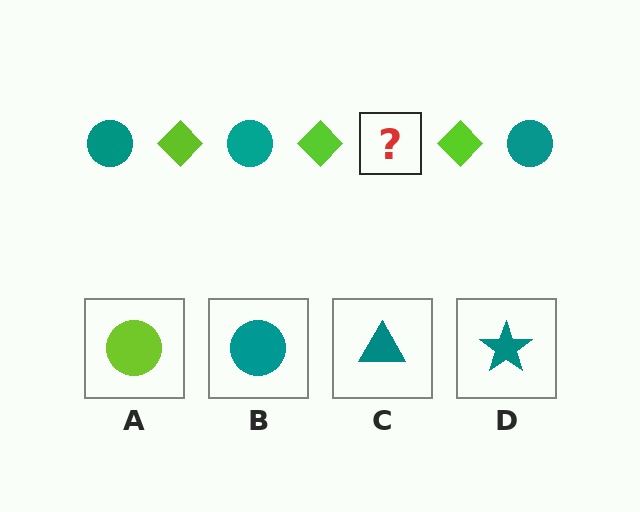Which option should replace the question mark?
Option B.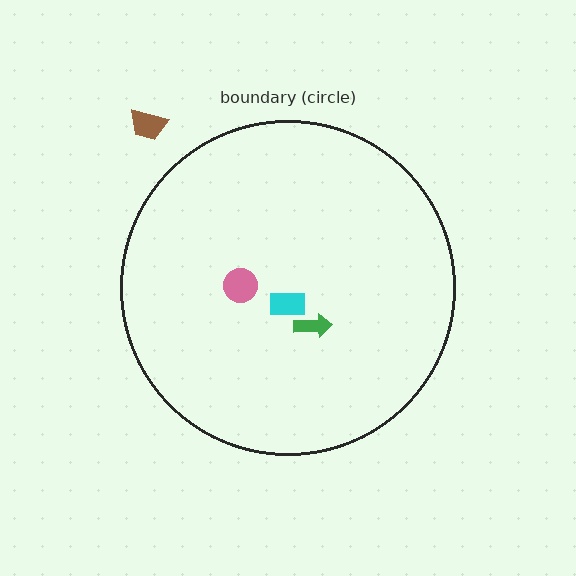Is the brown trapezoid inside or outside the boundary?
Outside.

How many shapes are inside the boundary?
3 inside, 1 outside.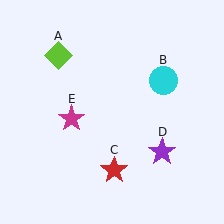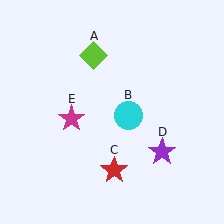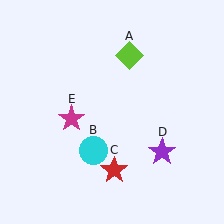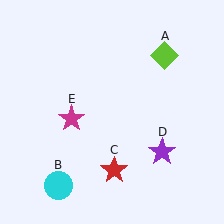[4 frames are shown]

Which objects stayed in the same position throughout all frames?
Red star (object C) and purple star (object D) and magenta star (object E) remained stationary.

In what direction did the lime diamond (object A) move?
The lime diamond (object A) moved right.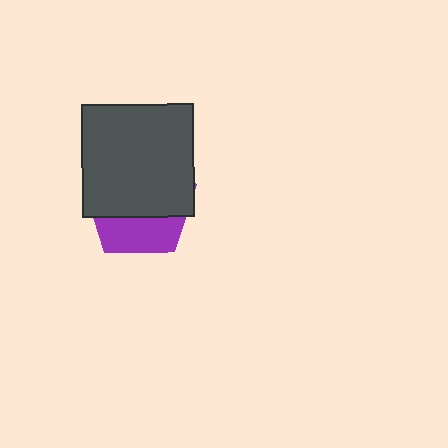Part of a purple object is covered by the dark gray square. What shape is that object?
It is a pentagon.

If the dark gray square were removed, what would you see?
You would see the complete purple pentagon.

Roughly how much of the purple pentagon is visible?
A small part of it is visible (roughly 33%).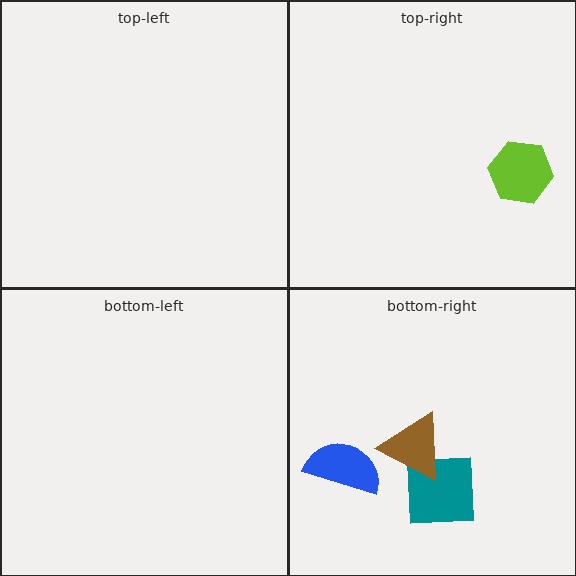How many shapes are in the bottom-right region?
3.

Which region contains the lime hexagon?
The top-right region.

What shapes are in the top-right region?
The lime hexagon.